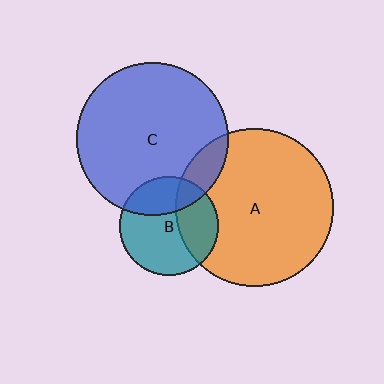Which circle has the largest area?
Circle A (orange).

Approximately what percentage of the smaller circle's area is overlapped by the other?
Approximately 10%.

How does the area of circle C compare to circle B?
Approximately 2.4 times.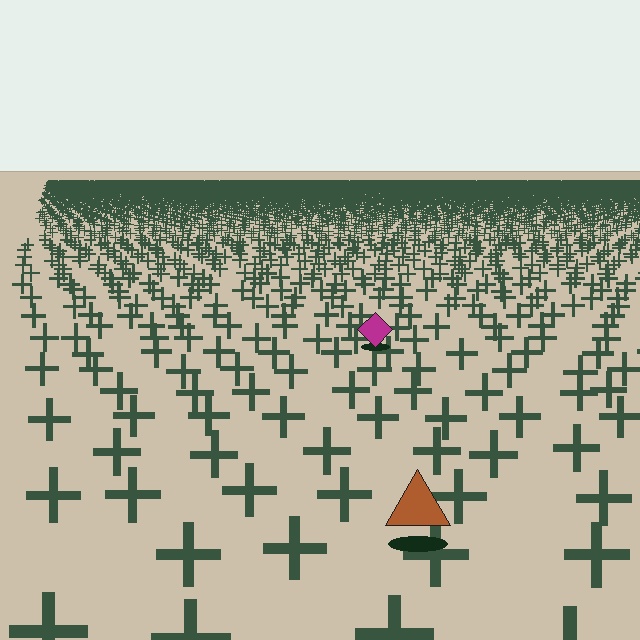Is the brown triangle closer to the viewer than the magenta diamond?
Yes. The brown triangle is closer — you can tell from the texture gradient: the ground texture is coarser near it.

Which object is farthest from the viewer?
The magenta diamond is farthest from the viewer. It appears smaller and the ground texture around it is denser.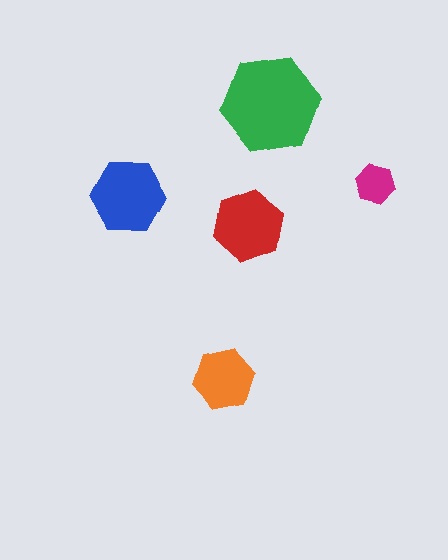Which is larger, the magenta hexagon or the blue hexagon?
The blue one.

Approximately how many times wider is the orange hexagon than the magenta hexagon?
About 1.5 times wider.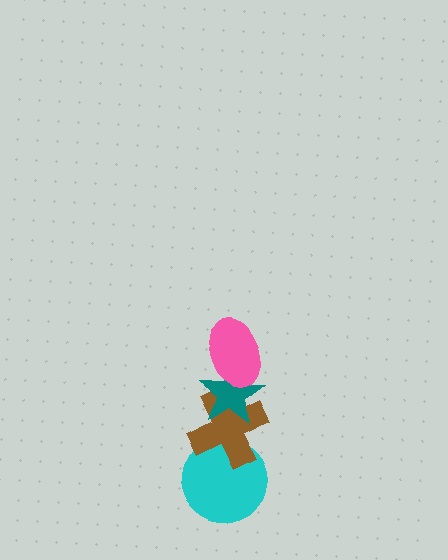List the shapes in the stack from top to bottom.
From top to bottom: the pink ellipse, the teal star, the brown cross, the cyan circle.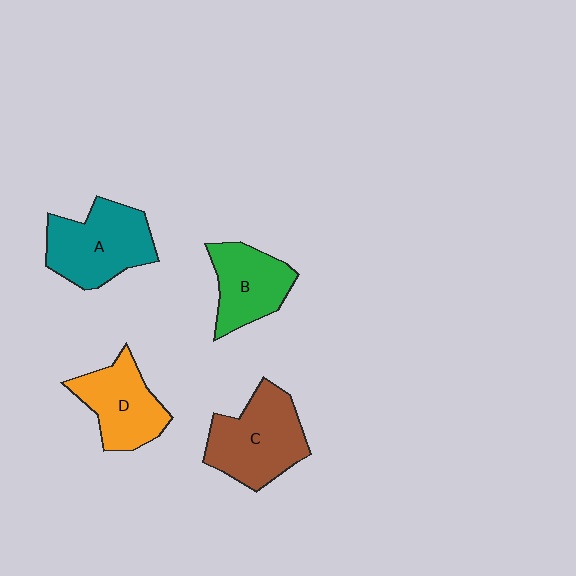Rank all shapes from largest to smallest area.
From largest to smallest: C (brown), A (teal), D (orange), B (green).